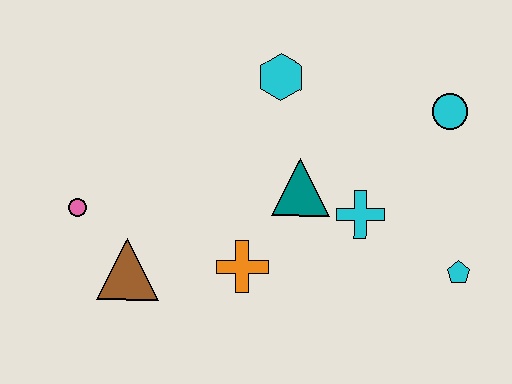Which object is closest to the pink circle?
The brown triangle is closest to the pink circle.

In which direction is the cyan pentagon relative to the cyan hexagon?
The cyan pentagon is below the cyan hexagon.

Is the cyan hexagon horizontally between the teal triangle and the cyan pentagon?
No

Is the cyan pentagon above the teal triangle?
No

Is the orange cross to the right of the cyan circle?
No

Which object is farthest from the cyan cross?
The pink circle is farthest from the cyan cross.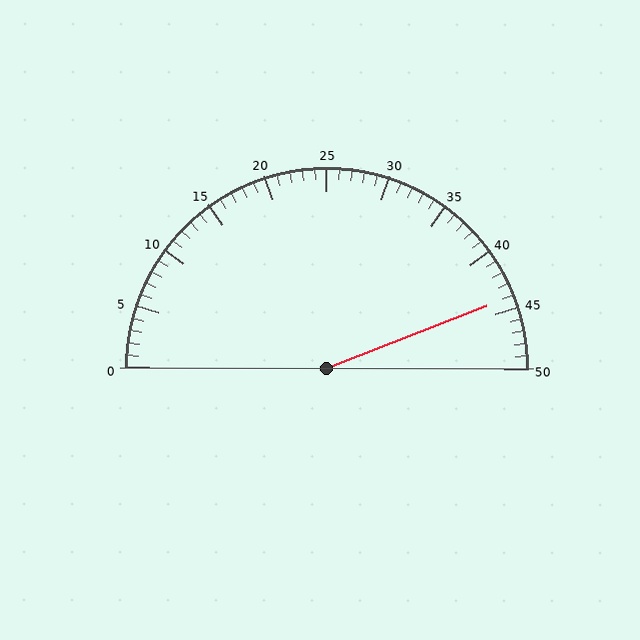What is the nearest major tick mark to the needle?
The nearest major tick mark is 45.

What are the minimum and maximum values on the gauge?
The gauge ranges from 0 to 50.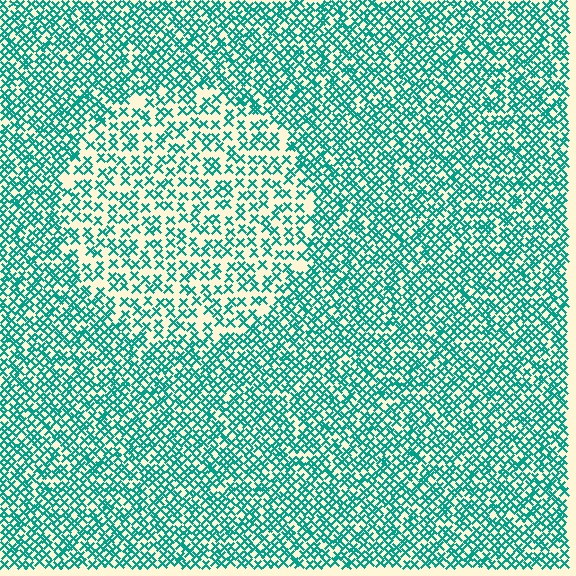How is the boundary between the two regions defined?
The boundary is defined by a change in element density (approximately 1.8x ratio). All elements are the same color, size, and shape.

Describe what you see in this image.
The image contains small teal elements arranged at two different densities. A circle-shaped region is visible where the elements are less densely packed than the surrounding area.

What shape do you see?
I see a circle.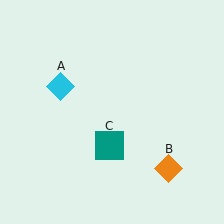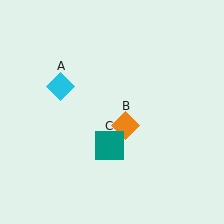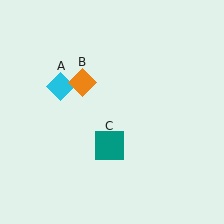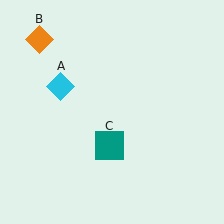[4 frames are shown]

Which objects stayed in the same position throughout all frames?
Cyan diamond (object A) and teal square (object C) remained stationary.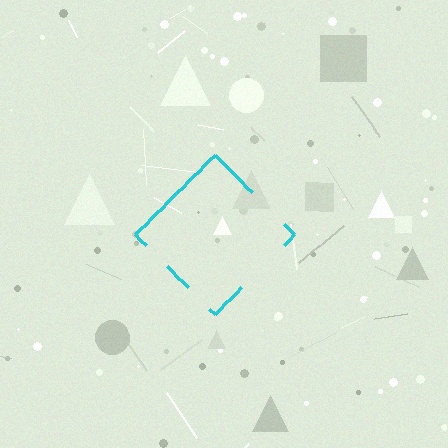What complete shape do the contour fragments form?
The contour fragments form a diamond.